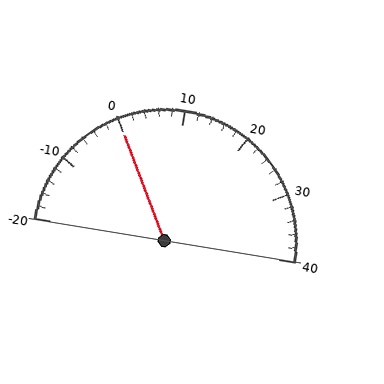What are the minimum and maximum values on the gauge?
The gauge ranges from -20 to 40.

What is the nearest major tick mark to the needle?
The nearest major tick mark is 0.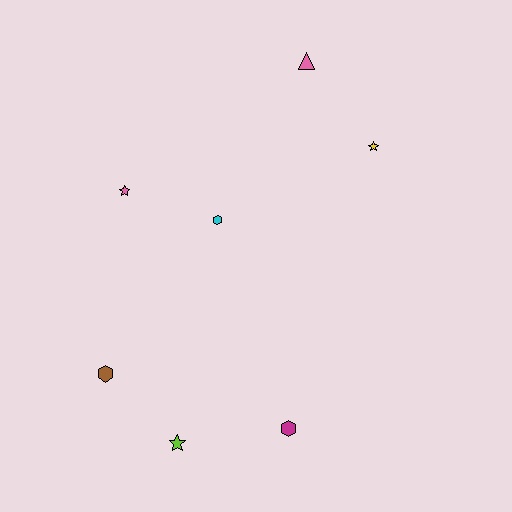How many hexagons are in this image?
There are 3 hexagons.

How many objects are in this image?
There are 7 objects.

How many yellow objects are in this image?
There is 1 yellow object.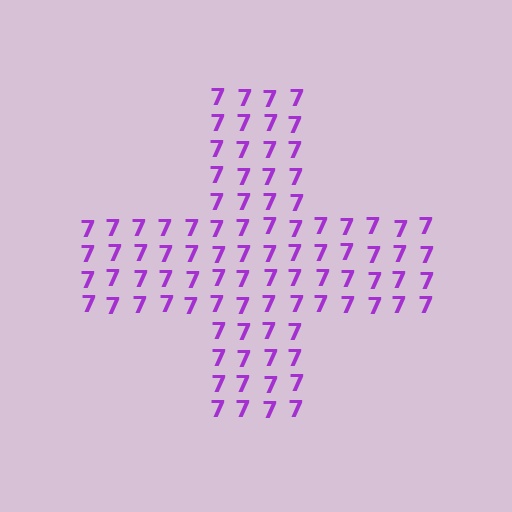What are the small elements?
The small elements are digit 7's.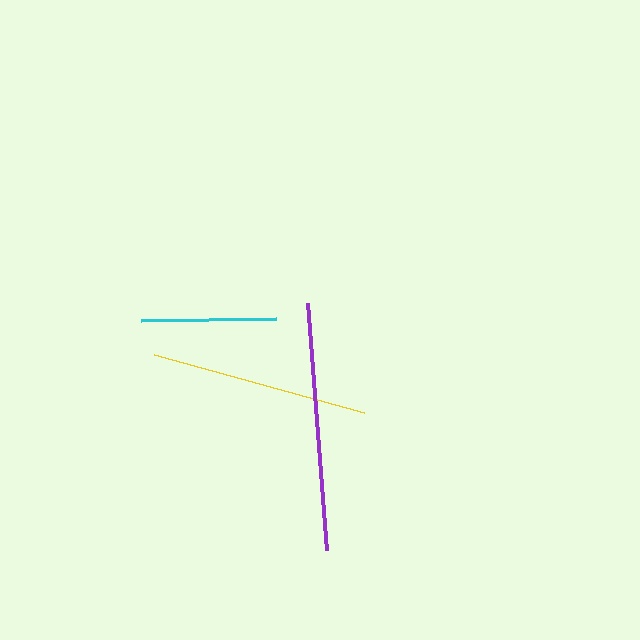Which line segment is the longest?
The purple line is the longest at approximately 248 pixels.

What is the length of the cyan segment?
The cyan segment is approximately 136 pixels long.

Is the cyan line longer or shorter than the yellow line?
The yellow line is longer than the cyan line.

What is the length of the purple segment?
The purple segment is approximately 248 pixels long.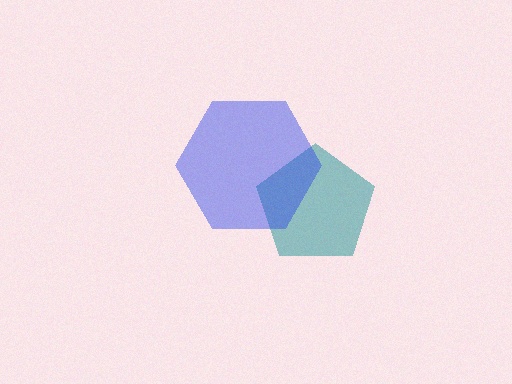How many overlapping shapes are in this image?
There are 2 overlapping shapes in the image.